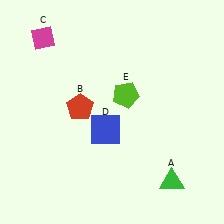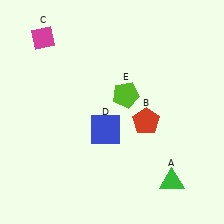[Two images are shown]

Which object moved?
The red pentagon (B) moved right.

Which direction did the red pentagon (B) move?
The red pentagon (B) moved right.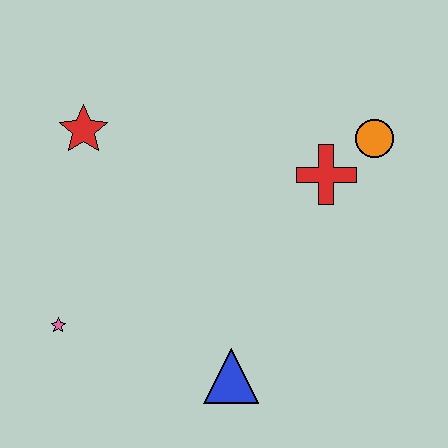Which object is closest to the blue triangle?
The pink star is closest to the blue triangle.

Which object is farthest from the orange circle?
The pink star is farthest from the orange circle.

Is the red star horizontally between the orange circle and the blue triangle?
No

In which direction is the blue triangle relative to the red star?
The blue triangle is below the red star.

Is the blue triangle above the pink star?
No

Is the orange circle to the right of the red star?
Yes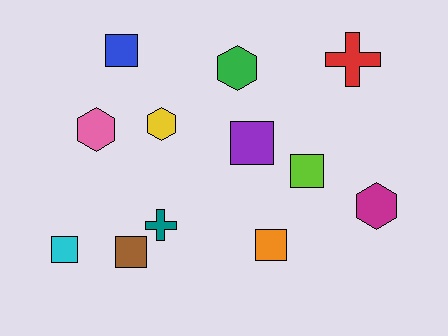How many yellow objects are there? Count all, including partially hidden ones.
There is 1 yellow object.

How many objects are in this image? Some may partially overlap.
There are 12 objects.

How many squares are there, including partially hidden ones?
There are 6 squares.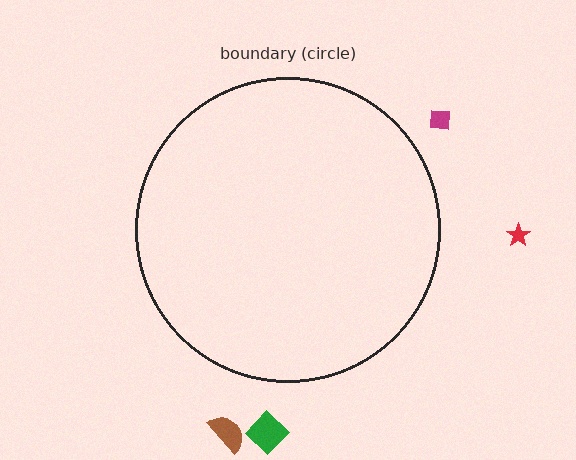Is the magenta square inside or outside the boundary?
Outside.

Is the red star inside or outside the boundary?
Outside.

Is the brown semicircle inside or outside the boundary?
Outside.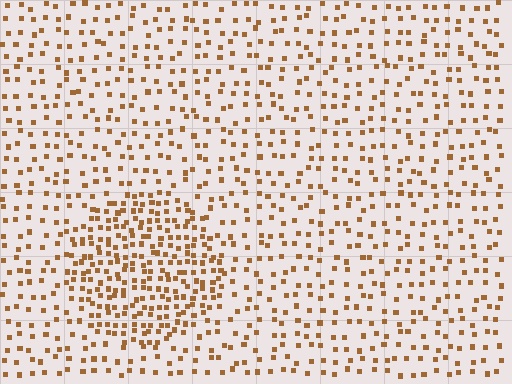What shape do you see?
I see a circle.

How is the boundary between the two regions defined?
The boundary is defined by a change in element density (approximately 2.1x ratio). All elements are the same color, size, and shape.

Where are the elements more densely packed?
The elements are more densely packed inside the circle boundary.